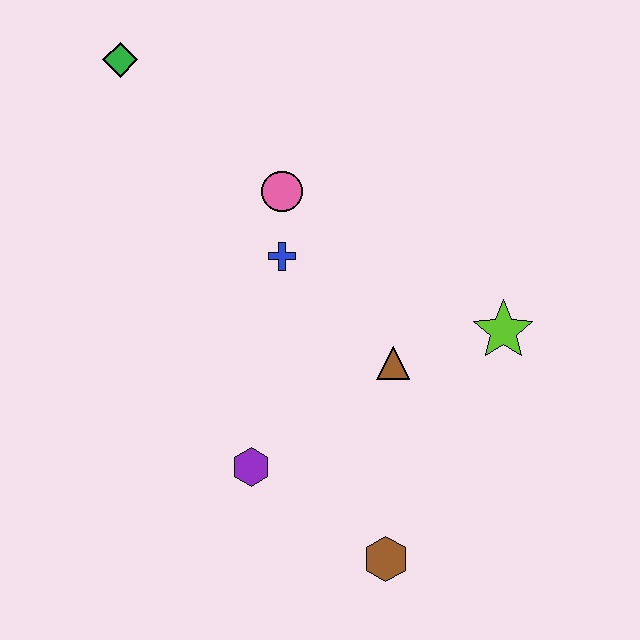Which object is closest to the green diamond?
The pink circle is closest to the green diamond.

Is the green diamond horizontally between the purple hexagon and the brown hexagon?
No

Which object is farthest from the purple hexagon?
The green diamond is farthest from the purple hexagon.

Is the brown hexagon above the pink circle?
No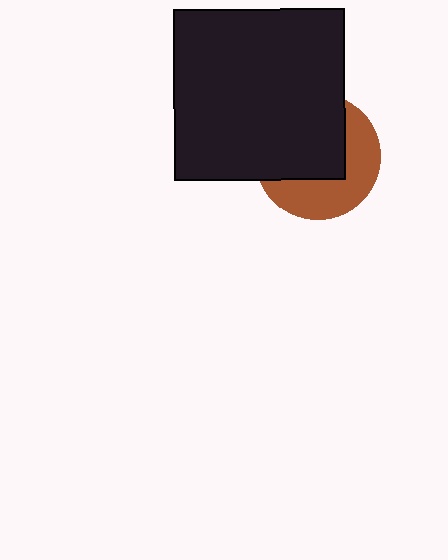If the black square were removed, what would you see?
You would see the complete brown circle.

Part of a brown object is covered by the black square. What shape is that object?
It is a circle.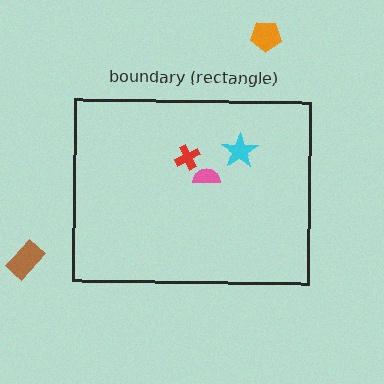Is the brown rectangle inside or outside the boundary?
Outside.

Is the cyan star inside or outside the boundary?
Inside.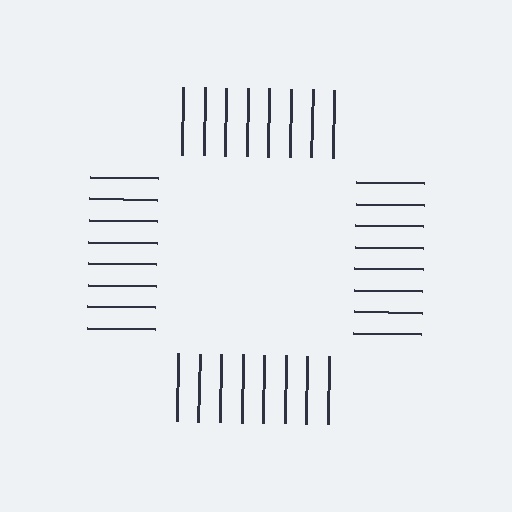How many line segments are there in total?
32 — 8 along each of the 4 edges.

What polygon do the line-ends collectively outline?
An illusory square — the line segments terminate on its edges but no continuous stroke is drawn.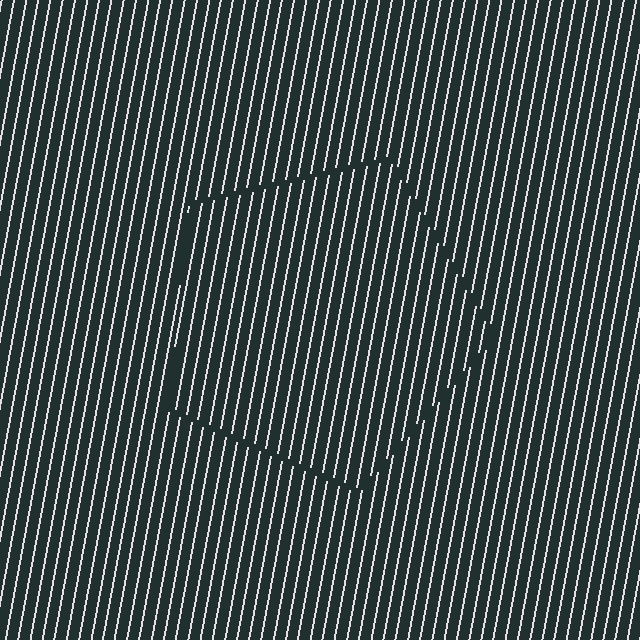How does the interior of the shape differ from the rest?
The interior of the shape contains the same grating, shifted by half a period — the contour is defined by the phase discontinuity where line-ends from the inner and outer gratings abut.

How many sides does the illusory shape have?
5 sides — the line-ends trace a pentagon.